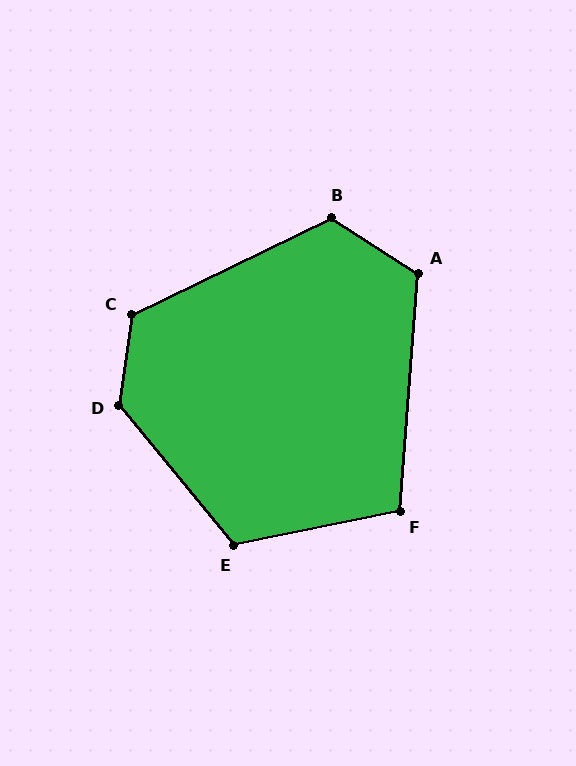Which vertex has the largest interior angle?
D, at approximately 132 degrees.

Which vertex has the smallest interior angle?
F, at approximately 106 degrees.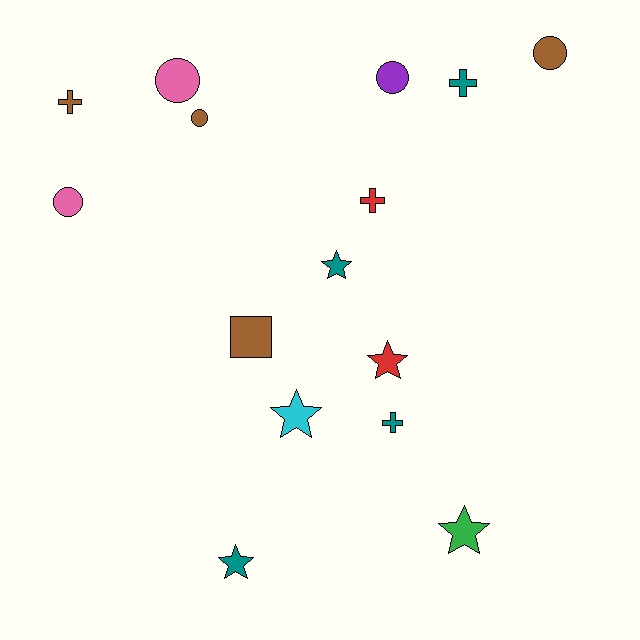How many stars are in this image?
There are 5 stars.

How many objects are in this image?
There are 15 objects.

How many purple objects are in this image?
There is 1 purple object.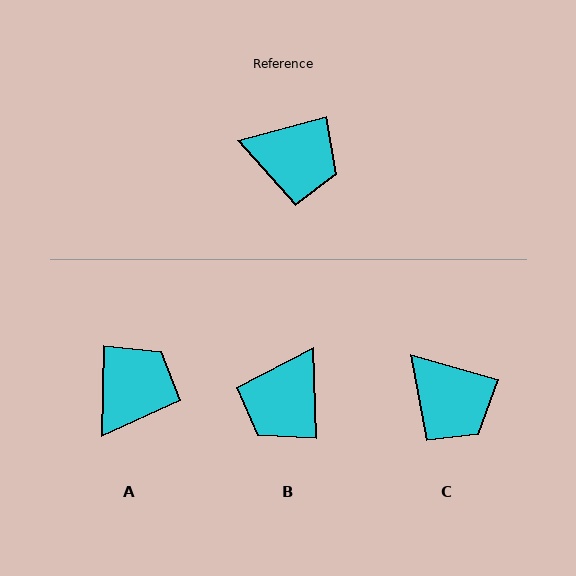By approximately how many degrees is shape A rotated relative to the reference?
Approximately 73 degrees counter-clockwise.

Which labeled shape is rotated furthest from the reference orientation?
B, about 104 degrees away.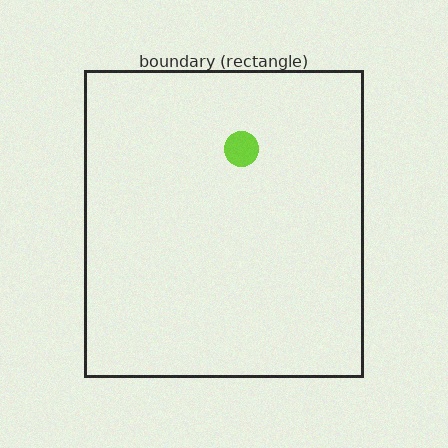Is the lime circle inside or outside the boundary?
Inside.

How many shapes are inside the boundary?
1 inside, 0 outside.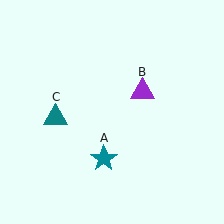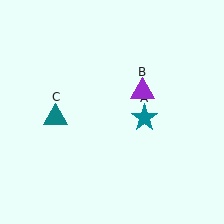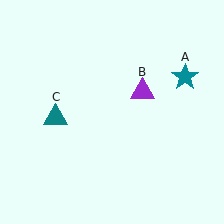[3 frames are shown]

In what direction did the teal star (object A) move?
The teal star (object A) moved up and to the right.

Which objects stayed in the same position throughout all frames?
Purple triangle (object B) and teal triangle (object C) remained stationary.